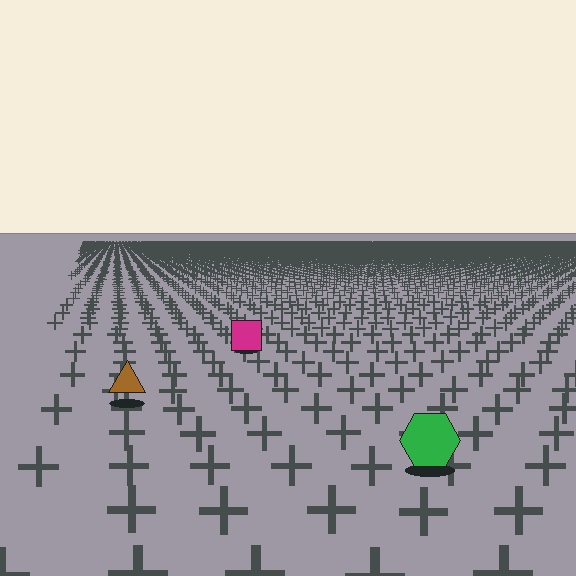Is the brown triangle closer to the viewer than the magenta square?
Yes. The brown triangle is closer — you can tell from the texture gradient: the ground texture is coarser near it.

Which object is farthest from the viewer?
The magenta square is farthest from the viewer. It appears smaller and the ground texture around it is denser.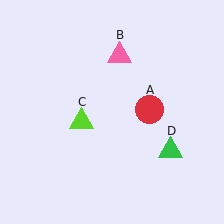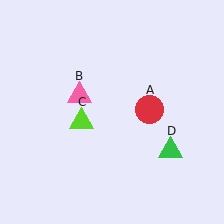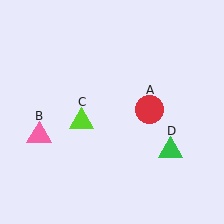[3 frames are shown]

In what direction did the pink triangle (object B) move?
The pink triangle (object B) moved down and to the left.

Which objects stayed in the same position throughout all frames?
Red circle (object A) and lime triangle (object C) and green triangle (object D) remained stationary.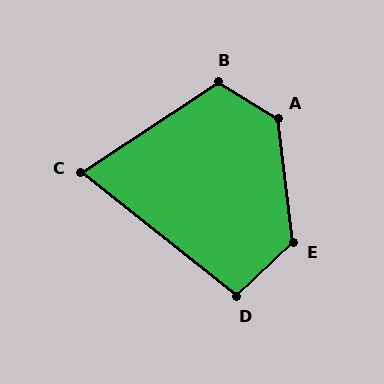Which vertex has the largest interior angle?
A, at approximately 128 degrees.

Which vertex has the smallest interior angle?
C, at approximately 72 degrees.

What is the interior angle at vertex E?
Approximately 126 degrees (obtuse).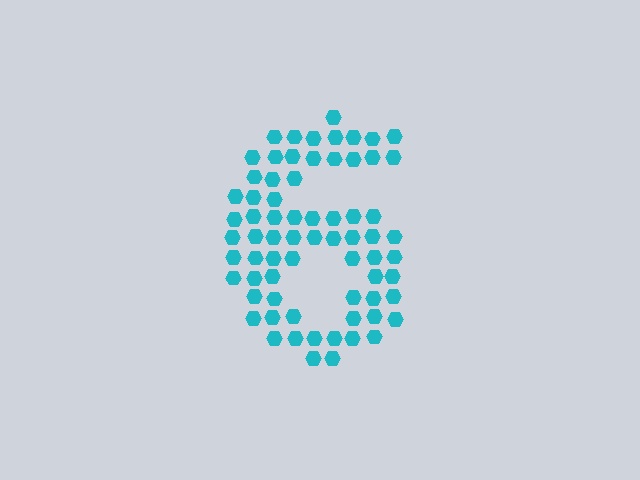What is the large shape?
The large shape is the digit 6.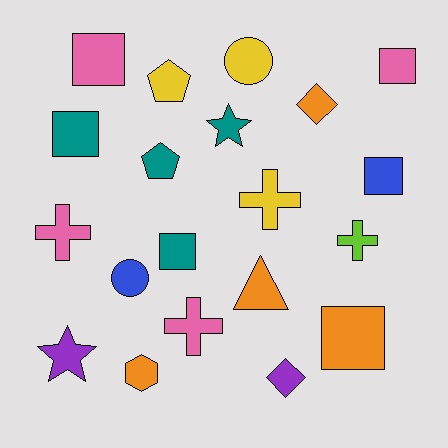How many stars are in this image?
There are 2 stars.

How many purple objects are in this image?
There are 2 purple objects.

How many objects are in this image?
There are 20 objects.